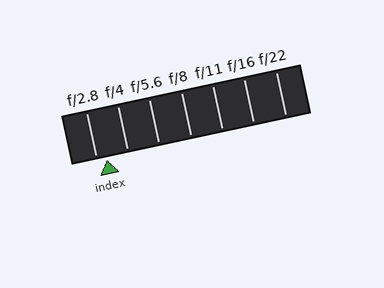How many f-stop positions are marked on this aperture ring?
There are 7 f-stop positions marked.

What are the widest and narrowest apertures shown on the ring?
The widest aperture shown is f/2.8 and the narrowest is f/22.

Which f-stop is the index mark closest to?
The index mark is closest to f/2.8.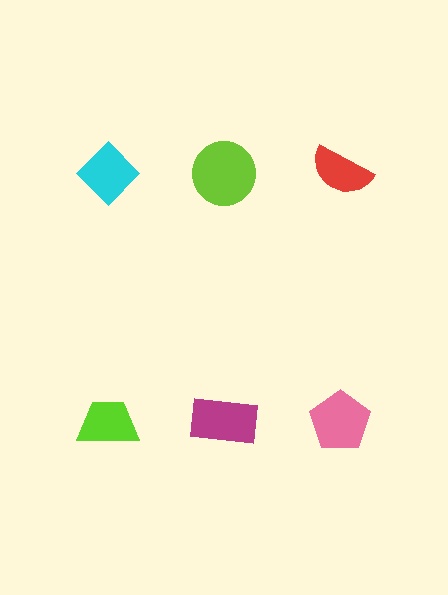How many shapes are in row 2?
3 shapes.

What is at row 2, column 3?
A pink pentagon.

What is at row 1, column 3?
A red semicircle.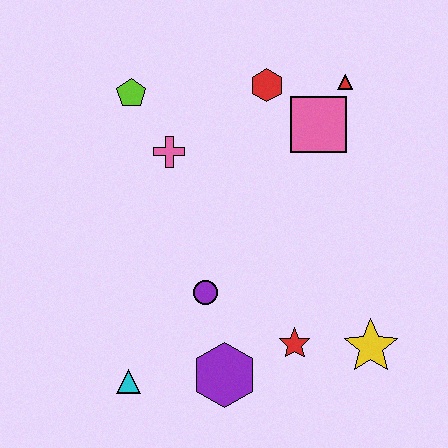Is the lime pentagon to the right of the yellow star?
No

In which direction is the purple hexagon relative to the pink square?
The purple hexagon is below the pink square.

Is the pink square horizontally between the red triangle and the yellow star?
No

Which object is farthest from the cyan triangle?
The red triangle is farthest from the cyan triangle.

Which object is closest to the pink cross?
The lime pentagon is closest to the pink cross.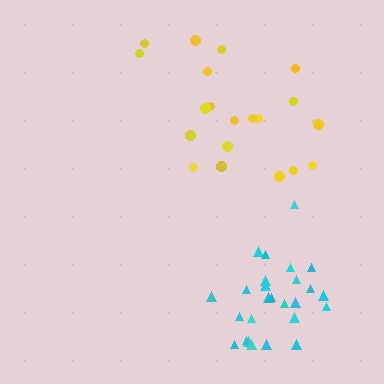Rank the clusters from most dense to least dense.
cyan, yellow.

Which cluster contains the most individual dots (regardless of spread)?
Cyan (26).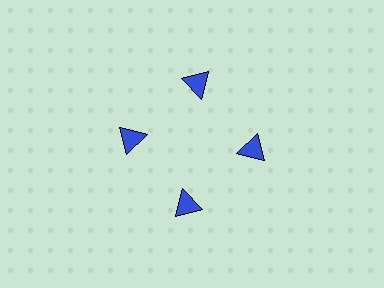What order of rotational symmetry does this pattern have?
This pattern has 4-fold rotational symmetry.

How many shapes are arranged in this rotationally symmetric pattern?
There are 4 shapes, arranged in 4 groups of 1.